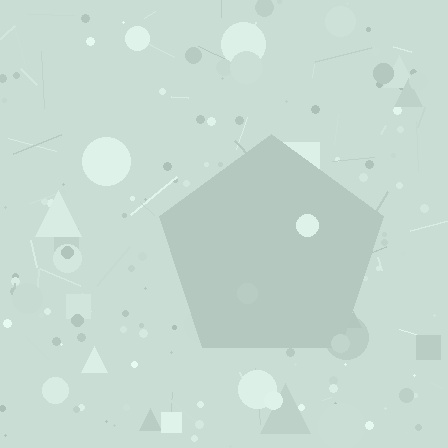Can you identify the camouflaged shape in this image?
The camouflaged shape is a pentagon.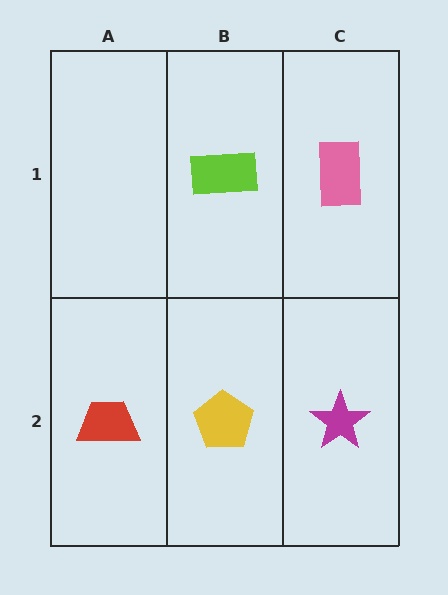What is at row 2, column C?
A magenta star.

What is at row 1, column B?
A lime rectangle.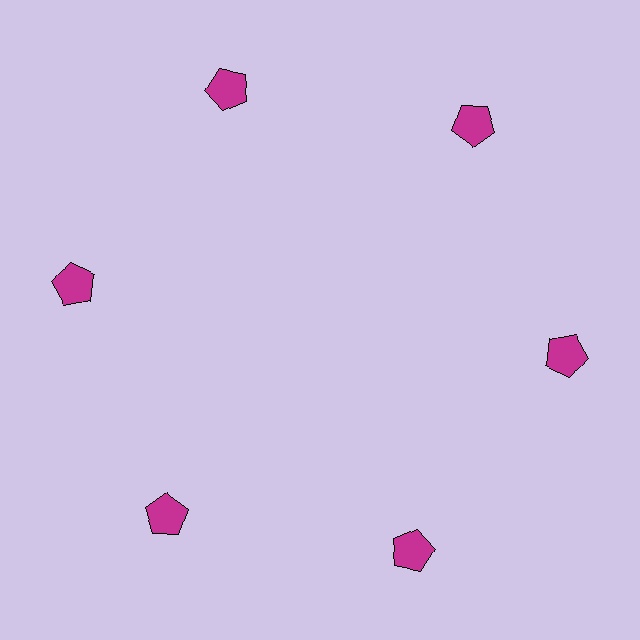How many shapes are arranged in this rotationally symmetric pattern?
There are 6 shapes, arranged in 6 groups of 1.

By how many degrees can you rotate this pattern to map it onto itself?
The pattern maps onto itself every 60 degrees of rotation.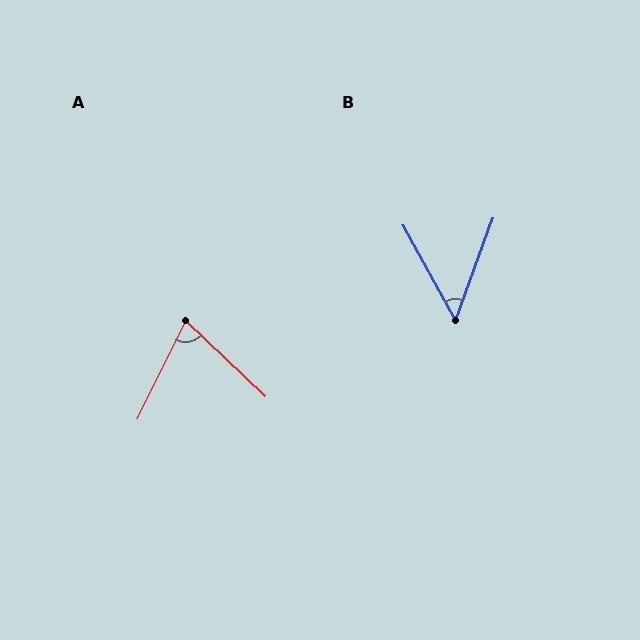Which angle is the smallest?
B, at approximately 49 degrees.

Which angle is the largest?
A, at approximately 73 degrees.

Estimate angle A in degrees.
Approximately 73 degrees.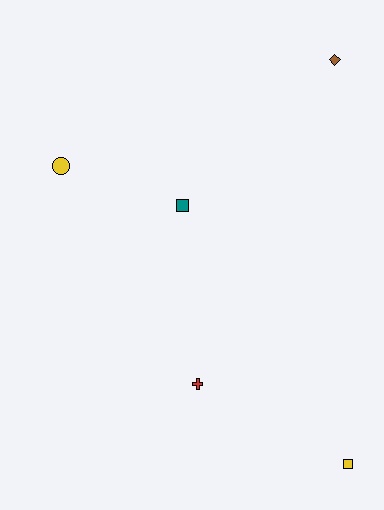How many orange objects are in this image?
There are no orange objects.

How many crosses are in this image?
There is 1 cross.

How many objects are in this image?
There are 5 objects.